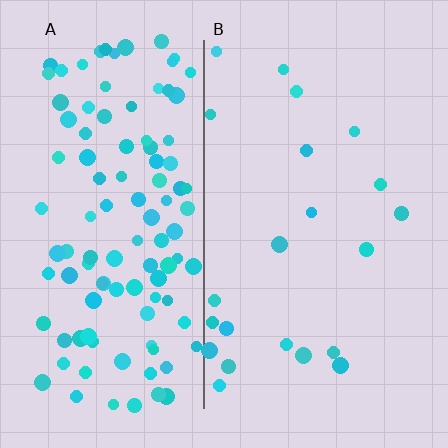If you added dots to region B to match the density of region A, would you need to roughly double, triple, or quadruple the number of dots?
Approximately quadruple.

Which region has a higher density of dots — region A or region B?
A (the left).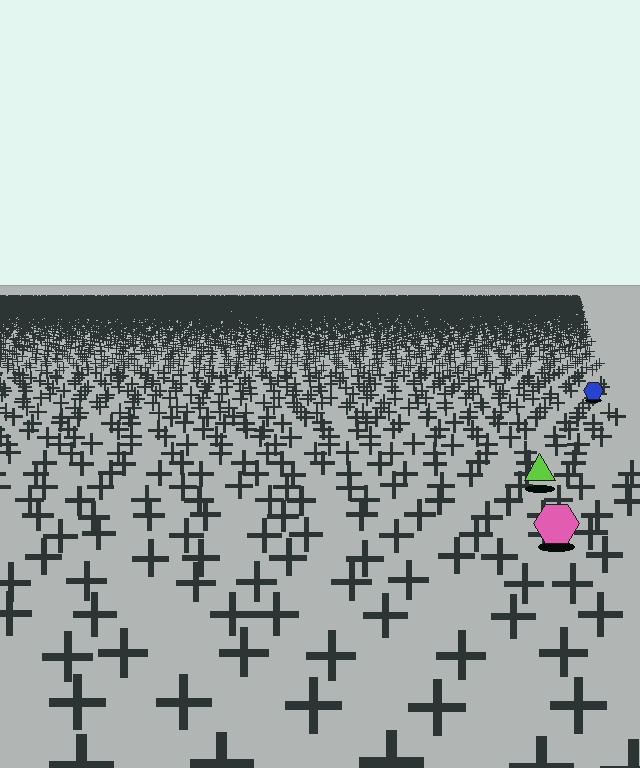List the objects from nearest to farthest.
From nearest to farthest: the pink hexagon, the lime triangle, the blue hexagon.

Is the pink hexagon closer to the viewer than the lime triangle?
Yes. The pink hexagon is closer — you can tell from the texture gradient: the ground texture is coarser near it.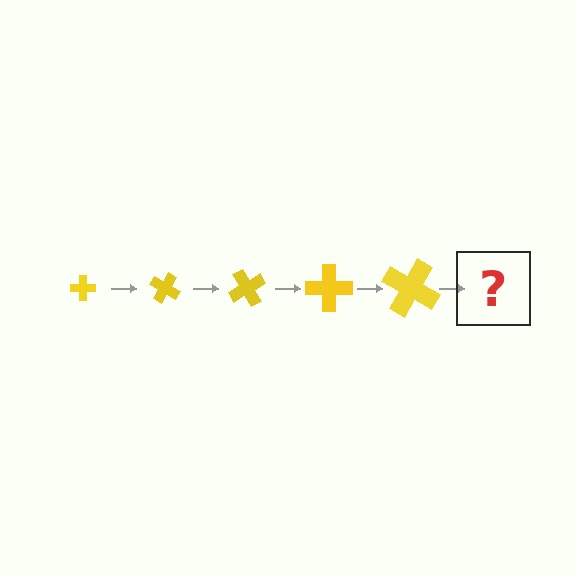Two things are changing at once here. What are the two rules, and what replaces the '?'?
The two rules are that the cross grows larger each step and it rotates 30 degrees each step. The '?' should be a cross, larger than the previous one and rotated 150 degrees from the start.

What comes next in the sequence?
The next element should be a cross, larger than the previous one and rotated 150 degrees from the start.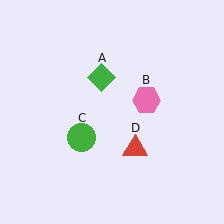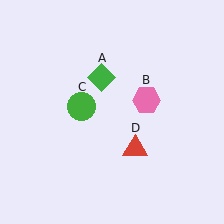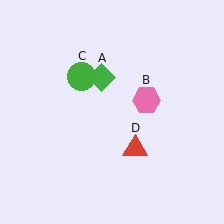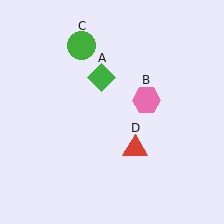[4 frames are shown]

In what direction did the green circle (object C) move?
The green circle (object C) moved up.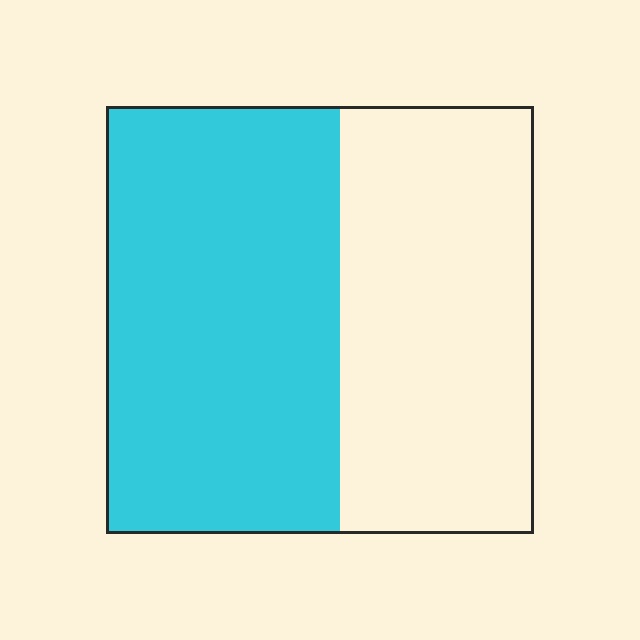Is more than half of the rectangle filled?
Yes.